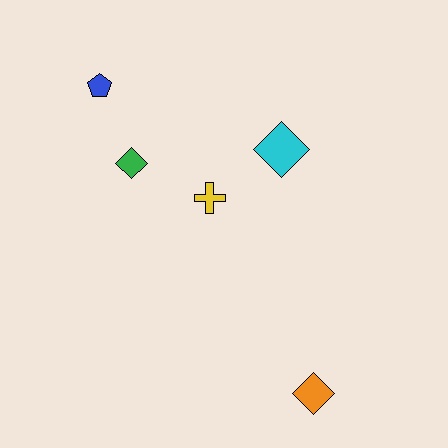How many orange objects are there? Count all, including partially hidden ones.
There is 1 orange object.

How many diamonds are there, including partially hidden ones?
There are 3 diamonds.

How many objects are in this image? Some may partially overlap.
There are 5 objects.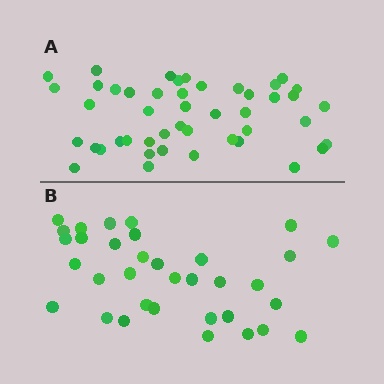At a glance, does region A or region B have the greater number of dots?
Region A (the top region) has more dots.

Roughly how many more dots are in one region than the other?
Region A has roughly 12 or so more dots than region B.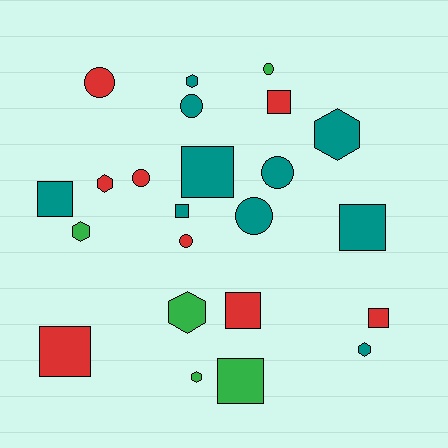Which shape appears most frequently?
Square, with 9 objects.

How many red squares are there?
There are 4 red squares.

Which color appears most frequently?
Teal, with 10 objects.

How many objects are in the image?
There are 23 objects.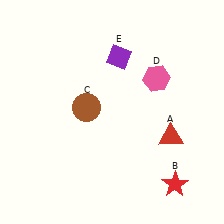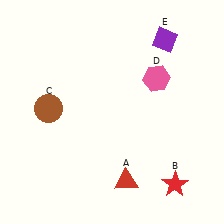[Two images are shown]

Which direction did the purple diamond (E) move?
The purple diamond (E) moved right.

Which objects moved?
The objects that moved are: the red triangle (A), the brown circle (C), the purple diamond (E).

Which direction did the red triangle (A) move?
The red triangle (A) moved left.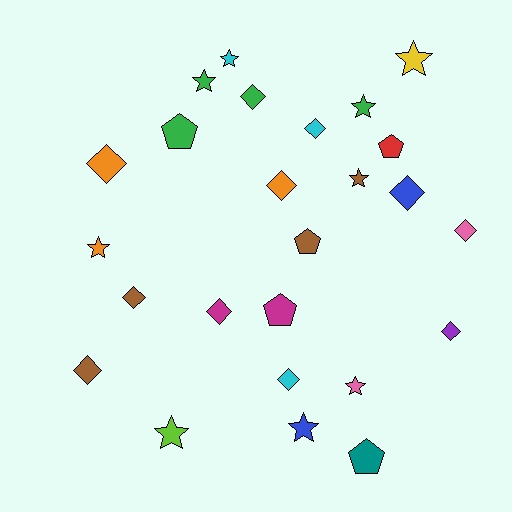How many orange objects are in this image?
There are 3 orange objects.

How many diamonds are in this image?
There are 11 diamonds.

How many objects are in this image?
There are 25 objects.